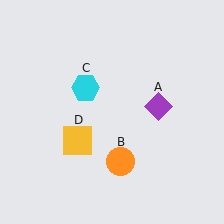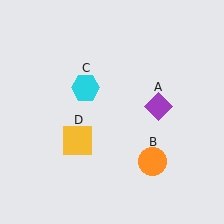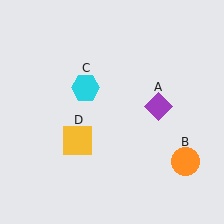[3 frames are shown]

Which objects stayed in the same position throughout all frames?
Purple diamond (object A) and cyan hexagon (object C) and yellow square (object D) remained stationary.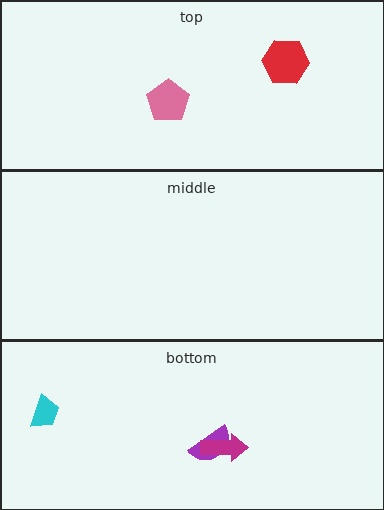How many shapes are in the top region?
2.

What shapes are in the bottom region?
The purple semicircle, the cyan trapezoid, the magenta arrow.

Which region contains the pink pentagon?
The top region.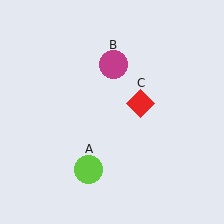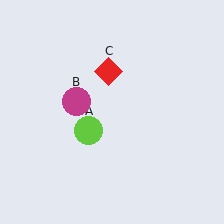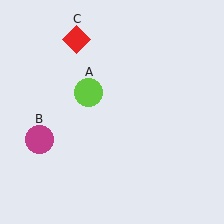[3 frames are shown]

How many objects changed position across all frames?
3 objects changed position: lime circle (object A), magenta circle (object B), red diamond (object C).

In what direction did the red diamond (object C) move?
The red diamond (object C) moved up and to the left.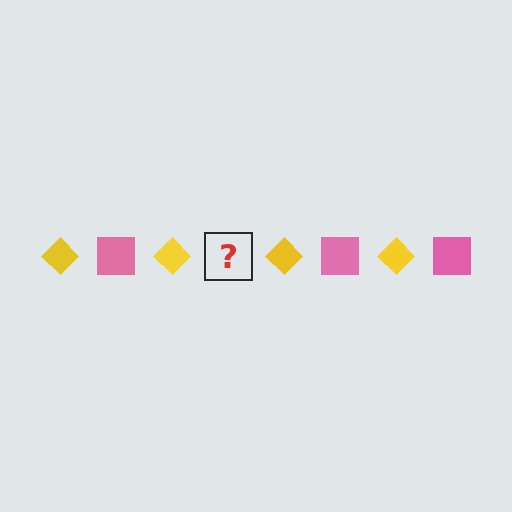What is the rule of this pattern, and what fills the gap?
The rule is that the pattern alternates between yellow diamond and pink square. The gap should be filled with a pink square.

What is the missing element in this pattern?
The missing element is a pink square.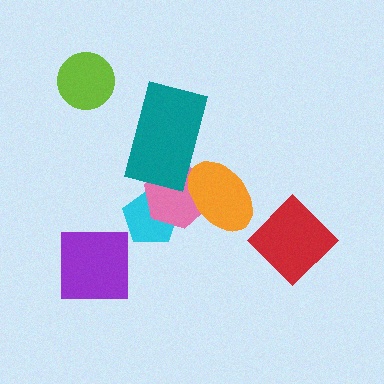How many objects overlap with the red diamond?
0 objects overlap with the red diamond.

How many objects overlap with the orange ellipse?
1 object overlaps with the orange ellipse.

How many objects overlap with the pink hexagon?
3 objects overlap with the pink hexagon.